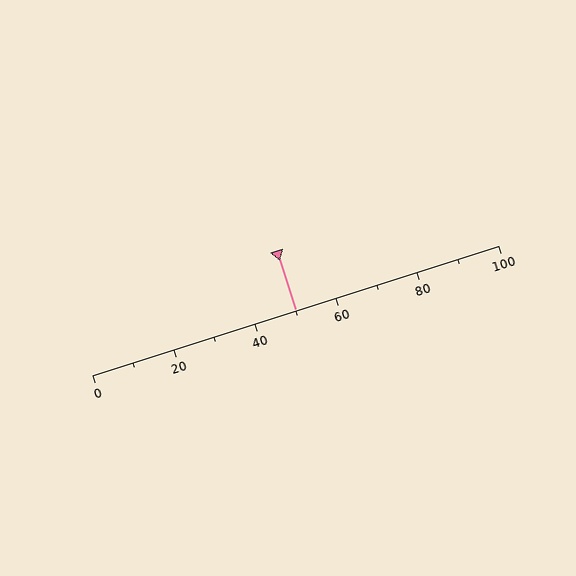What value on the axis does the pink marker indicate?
The marker indicates approximately 50.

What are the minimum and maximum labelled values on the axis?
The axis runs from 0 to 100.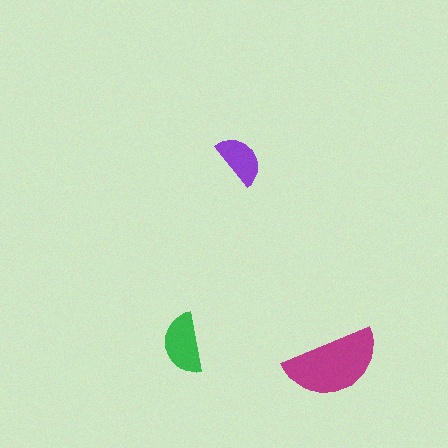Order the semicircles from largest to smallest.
the magenta one, the green one, the purple one.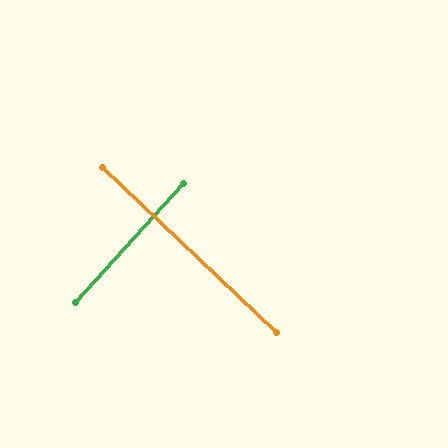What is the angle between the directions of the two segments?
Approximately 89 degrees.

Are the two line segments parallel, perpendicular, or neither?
Perpendicular — they meet at approximately 89°.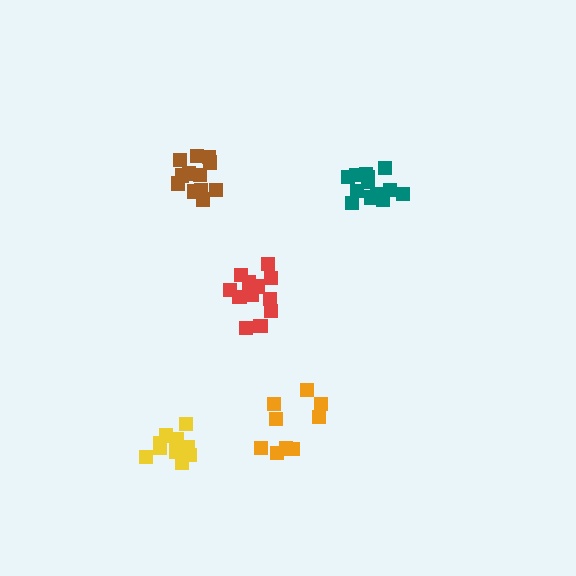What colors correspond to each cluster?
The clusters are colored: yellow, orange, red, teal, brown.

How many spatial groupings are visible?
There are 5 spatial groupings.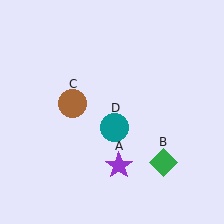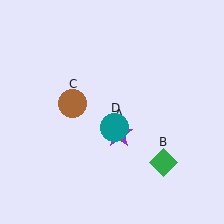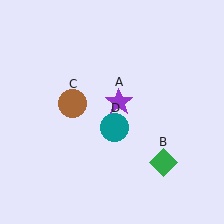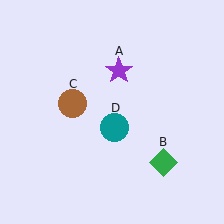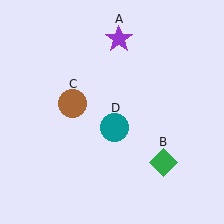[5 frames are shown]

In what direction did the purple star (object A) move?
The purple star (object A) moved up.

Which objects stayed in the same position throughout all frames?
Green diamond (object B) and brown circle (object C) and teal circle (object D) remained stationary.